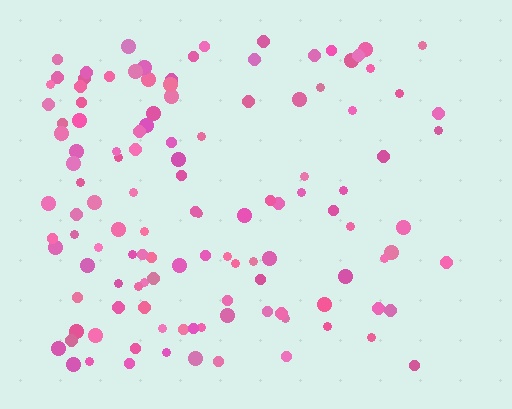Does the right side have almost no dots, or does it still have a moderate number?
Still a moderate number, just noticeably fewer than the left.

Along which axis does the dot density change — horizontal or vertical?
Horizontal.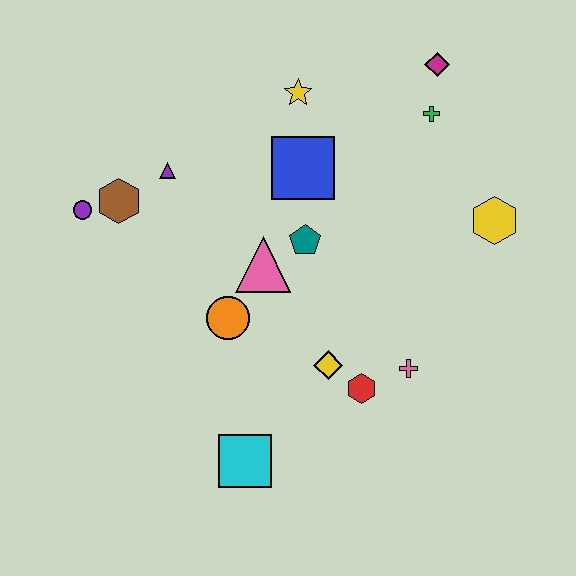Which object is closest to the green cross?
The magenta diamond is closest to the green cross.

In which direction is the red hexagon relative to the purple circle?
The red hexagon is to the right of the purple circle.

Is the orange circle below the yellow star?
Yes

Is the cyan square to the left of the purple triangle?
No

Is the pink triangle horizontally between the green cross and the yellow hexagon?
No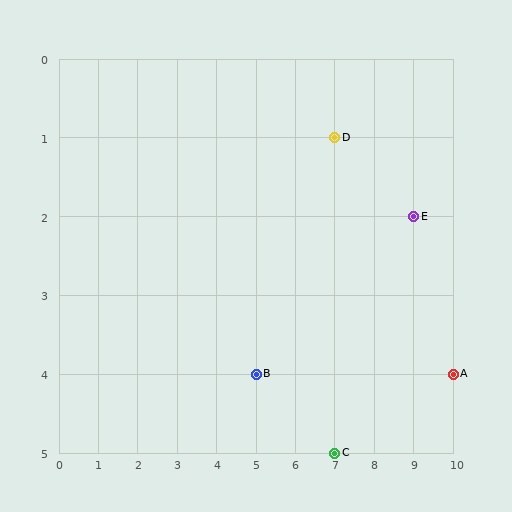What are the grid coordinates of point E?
Point E is at grid coordinates (9, 2).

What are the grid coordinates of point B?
Point B is at grid coordinates (5, 4).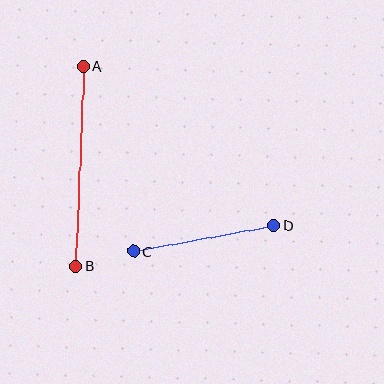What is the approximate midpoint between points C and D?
The midpoint is at approximately (204, 238) pixels.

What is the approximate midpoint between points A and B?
The midpoint is at approximately (80, 166) pixels.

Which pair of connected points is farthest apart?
Points A and B are farthest apart.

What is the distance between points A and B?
The distance is approximately 200 pixels.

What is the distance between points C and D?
The distance is approximately 143 pixels.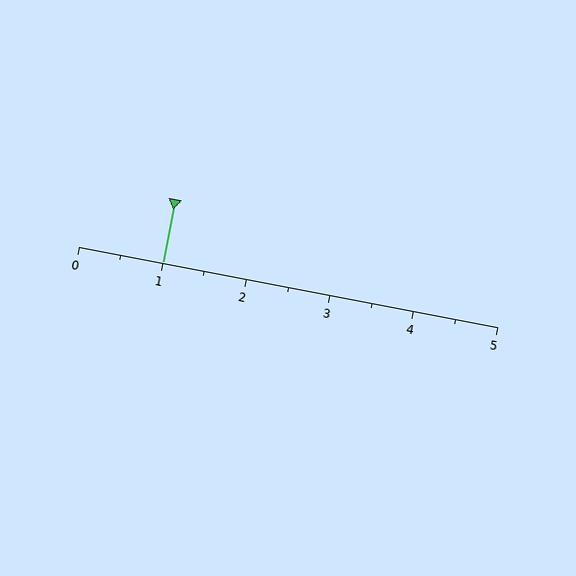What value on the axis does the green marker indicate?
The marker indicates approximately 1.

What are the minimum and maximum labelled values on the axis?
The axis runs from 0 to 5.